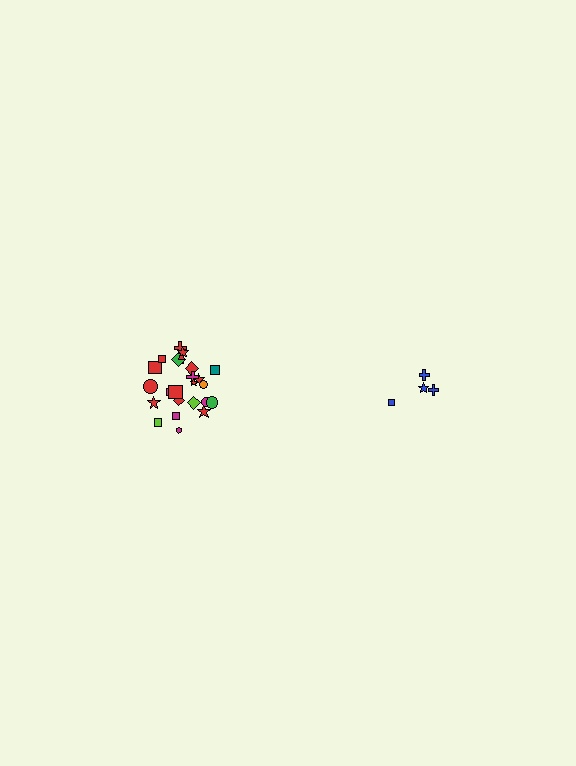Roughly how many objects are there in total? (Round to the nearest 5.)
Roughly 30 objects in total.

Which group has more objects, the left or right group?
The left group.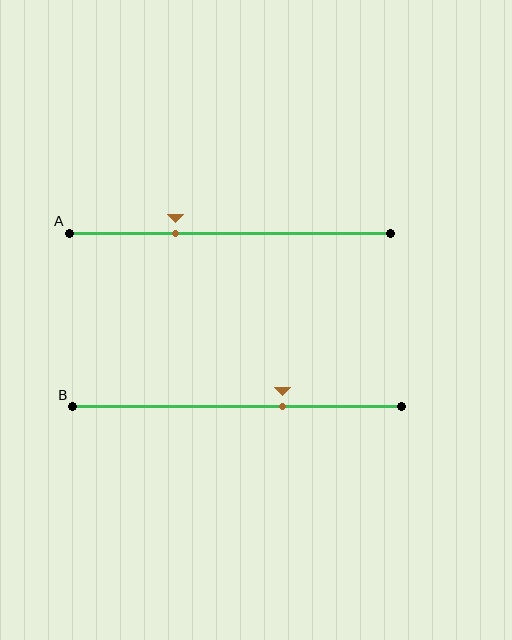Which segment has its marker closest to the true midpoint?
Segment B has its marker closest to the true midpoint.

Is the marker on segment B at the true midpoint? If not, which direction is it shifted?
No, the marker on segment B is shifted to the right by about 14% of the segment length.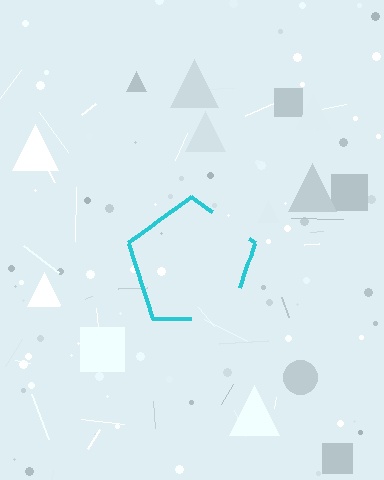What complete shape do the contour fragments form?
The contour fragments form a pentagon.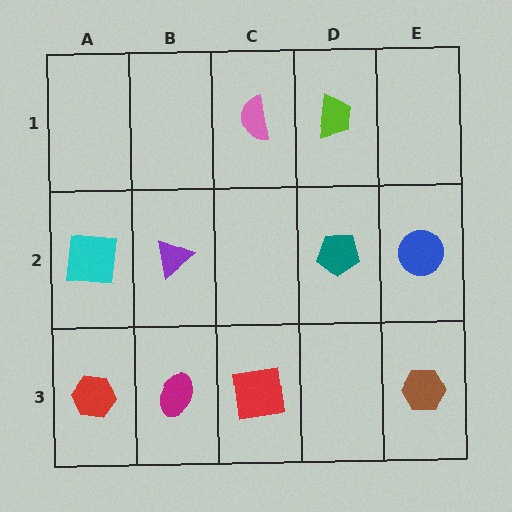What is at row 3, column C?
A red square.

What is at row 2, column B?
A purple triangle.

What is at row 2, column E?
A blue circle.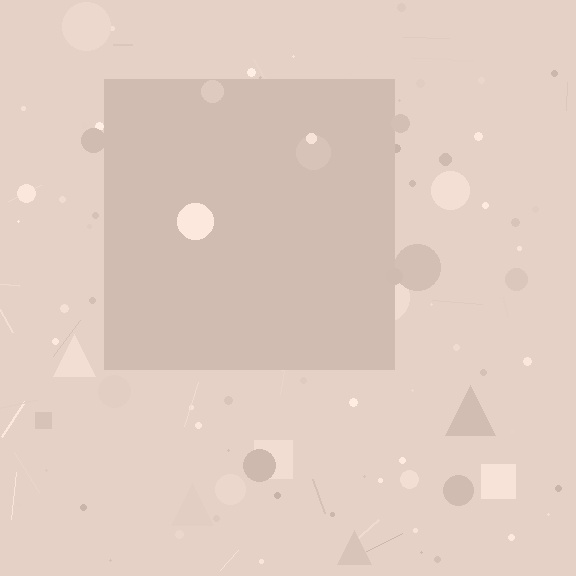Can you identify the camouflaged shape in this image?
The camouflaged shape is a square.